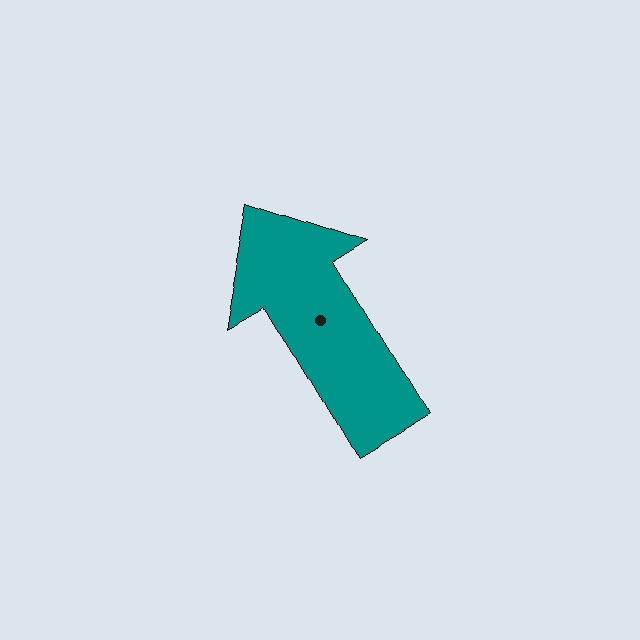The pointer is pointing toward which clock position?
Roughly 11 o'clock.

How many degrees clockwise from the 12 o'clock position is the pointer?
Approximately 329 degrees.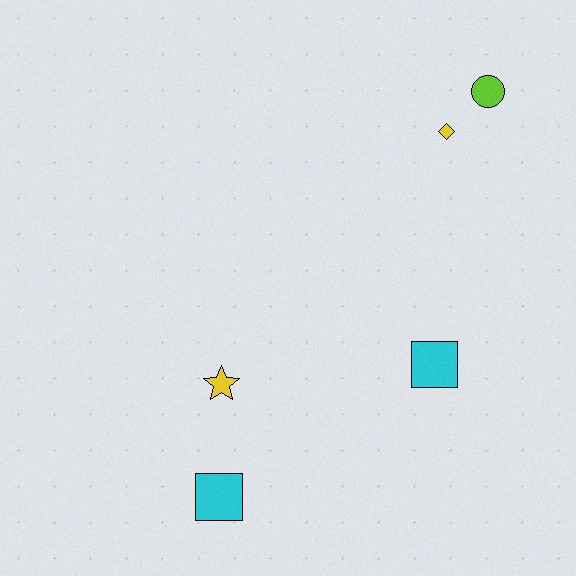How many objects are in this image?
There are 5 objects.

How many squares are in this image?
There are 2 squares.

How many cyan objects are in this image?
There are 2 cyan objects.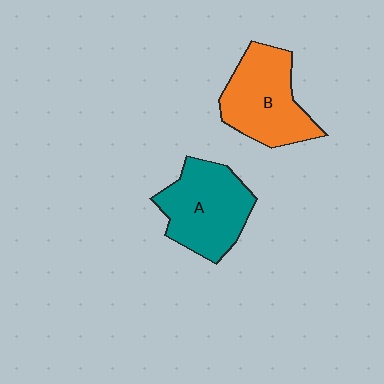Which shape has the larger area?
Shape A (teal).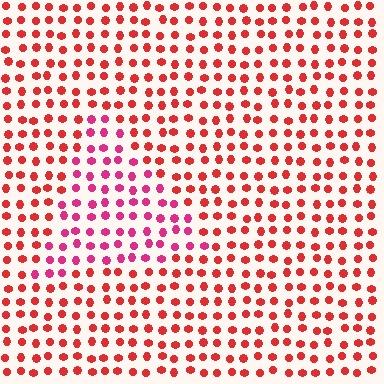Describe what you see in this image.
The image is filled with small red elements in a uniform arrangement. A triangle-shaped region is visible where the elements are tinted to a slightly different hue, forming a subtle color boundary.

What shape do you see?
I see a triangle.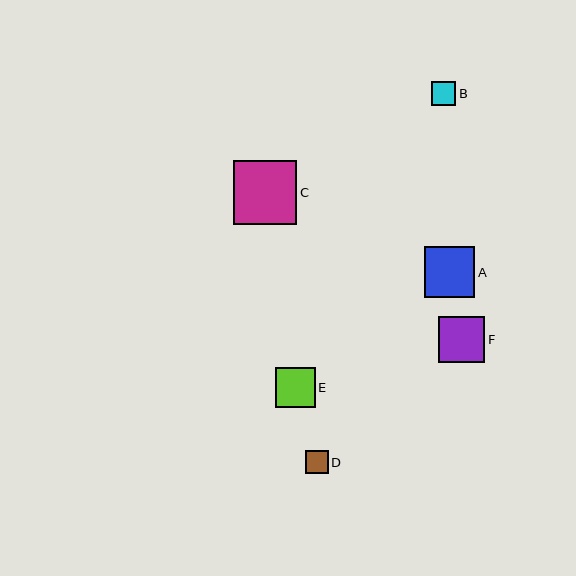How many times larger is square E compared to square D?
Square E is approximately 1.8 times the size of square D.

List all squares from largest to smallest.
From largest to smallest: C, A, F, E, B, D.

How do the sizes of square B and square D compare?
Square B and square D are approximately the same size.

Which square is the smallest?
Square D is the smallest with a size of approximately 23 pixels.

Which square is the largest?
Square C is the largest with a size of approximately 64 pixels.